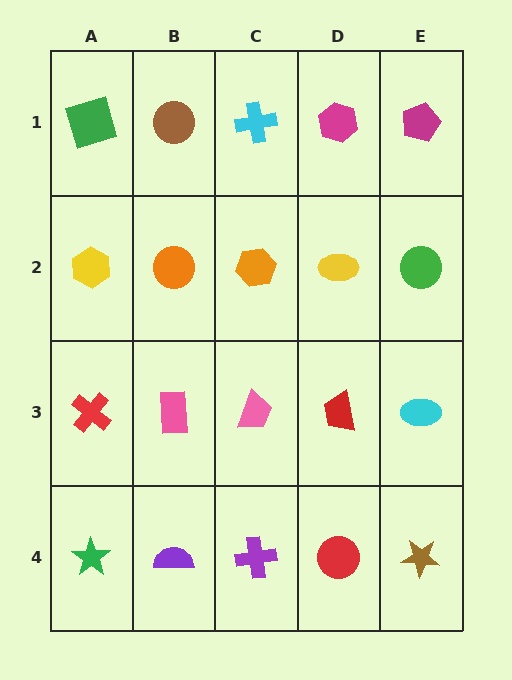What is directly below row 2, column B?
A pink rectangle.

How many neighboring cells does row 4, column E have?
2.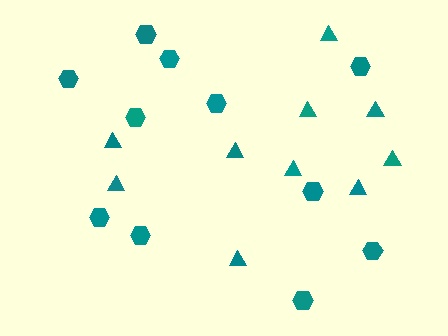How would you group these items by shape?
There are 2 groups: one group of triangles (10) and one group of hexagons (11).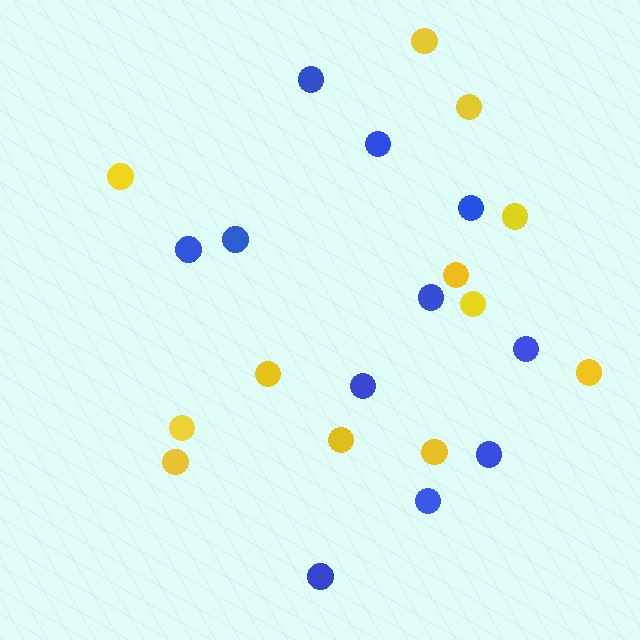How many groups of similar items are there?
There are 2 groups: one group of yellow circles (12) and one group of blue circles (11).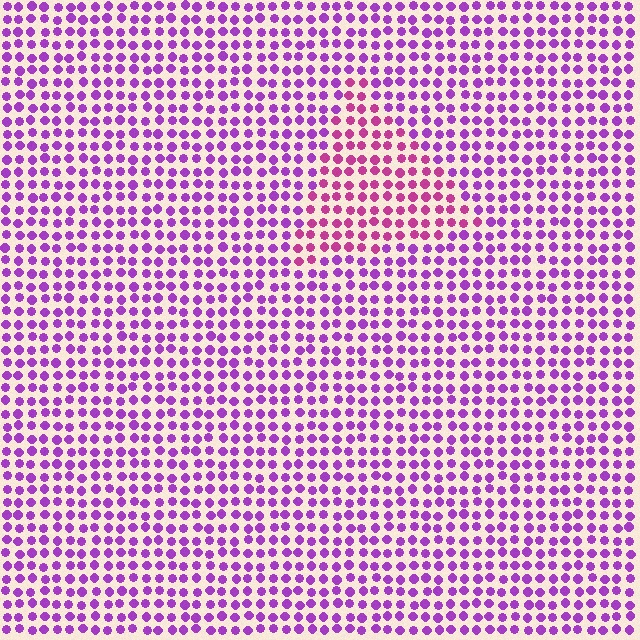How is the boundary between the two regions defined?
The boundary is defined purely by a slight shift in hue (about 34 degrees). Spacing, size, and orientation are identical on both sides.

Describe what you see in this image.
The image is filled with small purple elements in a uniform arrangement. A triangle-shaped region is visible where the elements are tinted to a slightly different hue, forming a subtle color boundary.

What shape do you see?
I see a triangle.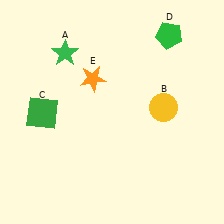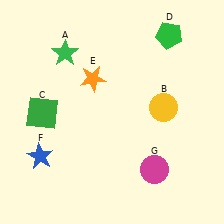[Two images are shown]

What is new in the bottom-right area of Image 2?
A magenta circle (G) was added in the bottom-right area of Image 2.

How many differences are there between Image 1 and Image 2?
There are 2 differences between the two images.